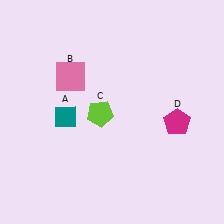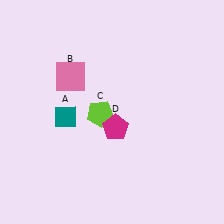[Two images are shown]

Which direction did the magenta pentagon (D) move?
The magenta pentagon (D) moved left.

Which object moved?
The magenta pentagon (D) moved left.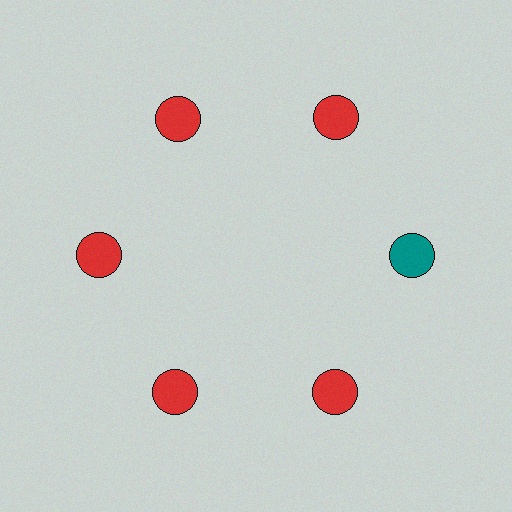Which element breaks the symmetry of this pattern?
The teal circle at roughly the 3 o'clock position breaks the symmetry. All other shapes are red circles.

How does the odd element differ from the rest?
It has a different color: teal instead of red.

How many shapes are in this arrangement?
There are 6 shapes arranged in a ring pattern.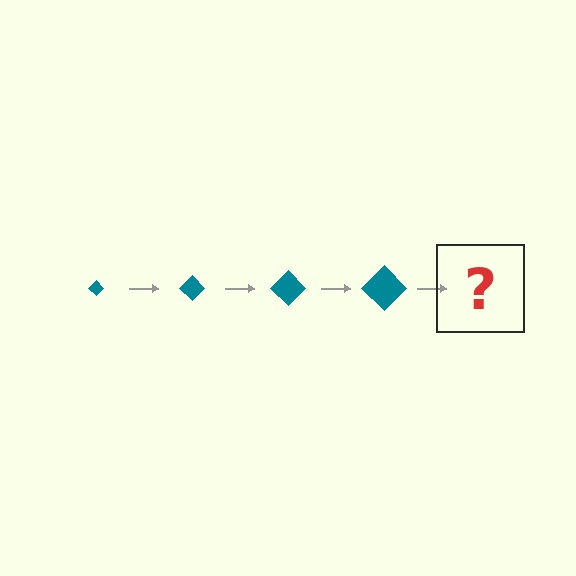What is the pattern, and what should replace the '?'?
The pattern is that the diamond gets progressively larger each step. The '?' should be a teal diamond, larger than the previous one.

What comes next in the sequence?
The next element should be a teal diamond, larger than the previous one.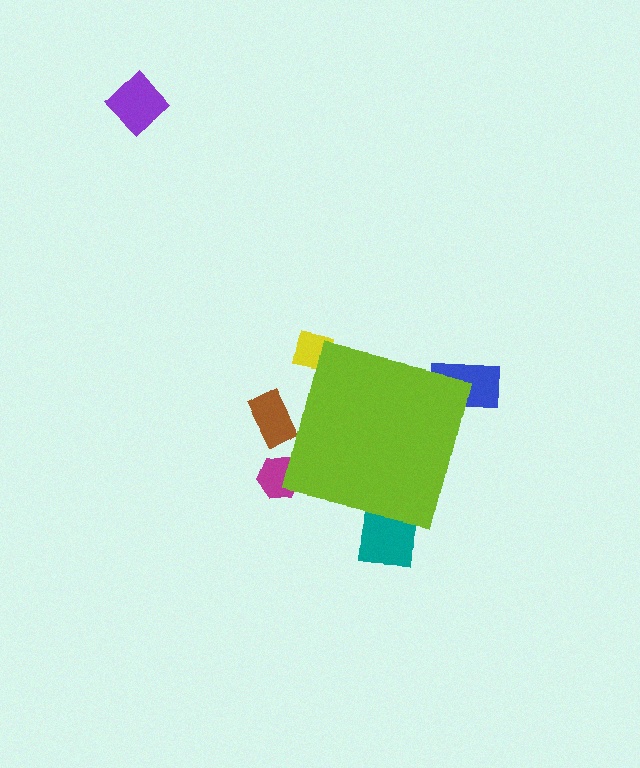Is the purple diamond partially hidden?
No, the purple diamond is fully visible.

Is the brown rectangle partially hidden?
Yes, the brown rectangle is partially hidden behind the lime square.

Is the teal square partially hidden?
Yes, the teal square is partially hidden behind the lime square.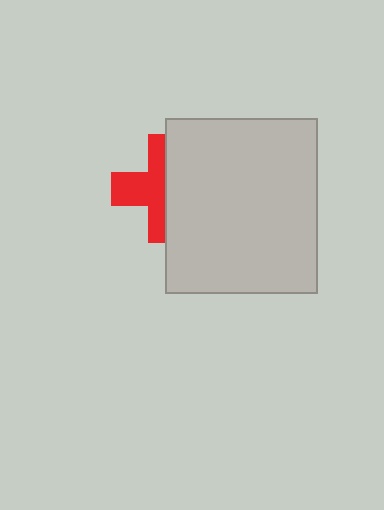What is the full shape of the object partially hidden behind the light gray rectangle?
The partially hidden object is a red cross.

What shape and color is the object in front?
The object in front is a light gray rectangle.